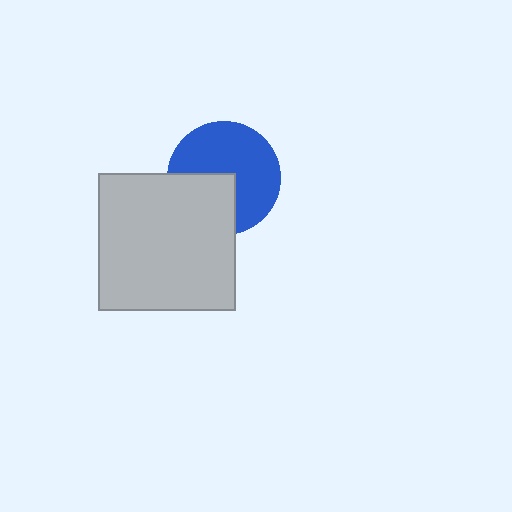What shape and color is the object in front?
The object in front is a light gray rectangle.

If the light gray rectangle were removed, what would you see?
You would see the complete blue circle.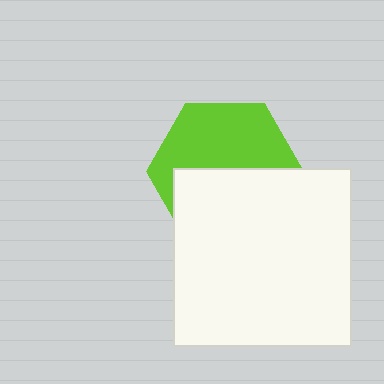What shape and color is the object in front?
The object in front is a white square.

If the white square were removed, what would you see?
You would see the complete lime hexagon.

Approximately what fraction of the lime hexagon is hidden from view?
Roughly 49% of the lime hexagon is hidden behind the white square.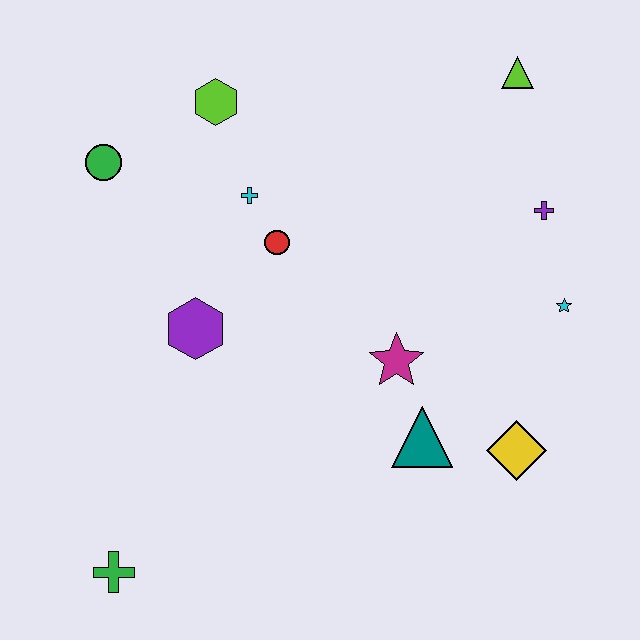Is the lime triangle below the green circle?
No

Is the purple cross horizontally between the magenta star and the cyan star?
Yes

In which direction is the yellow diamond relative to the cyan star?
The yellow diamond is below the cyan star.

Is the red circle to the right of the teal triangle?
No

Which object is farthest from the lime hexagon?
The green cross is farthest from the lime hexagon.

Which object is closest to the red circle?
The cyan cross is closest to the red circle.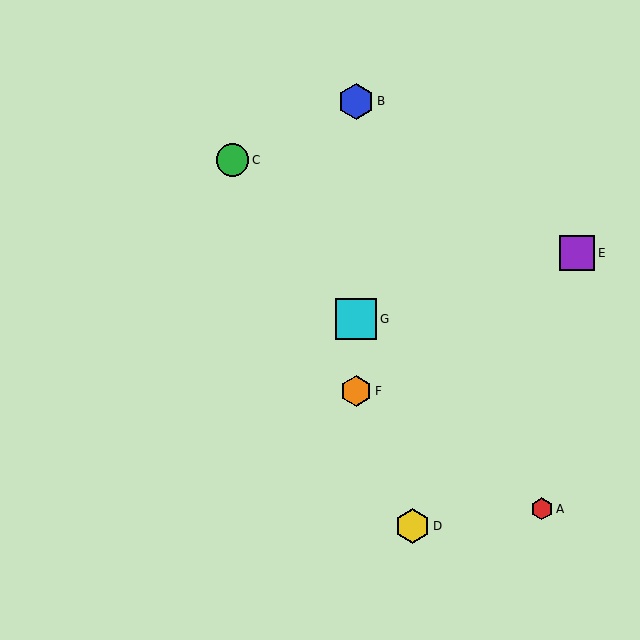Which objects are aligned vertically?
Objects B, F, G are aligned vertically.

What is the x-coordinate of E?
Object E is at x≈577.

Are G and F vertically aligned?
Yes, both are at x≈356.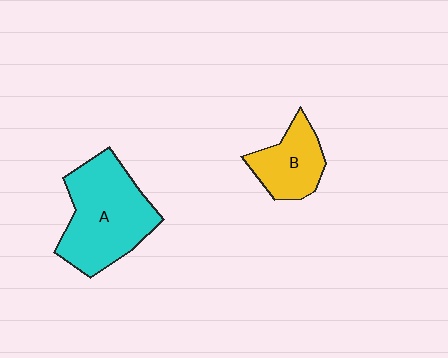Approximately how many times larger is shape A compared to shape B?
Approximately 1.9 times.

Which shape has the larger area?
Shape A (cyan).